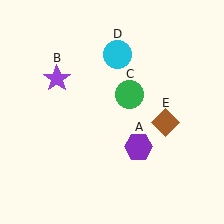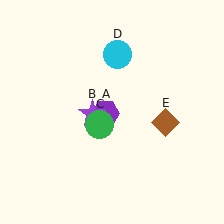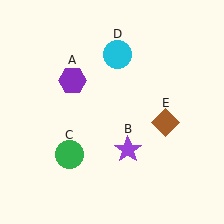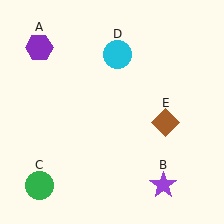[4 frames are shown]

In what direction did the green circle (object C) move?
The green circle (object C) moved down and to the left.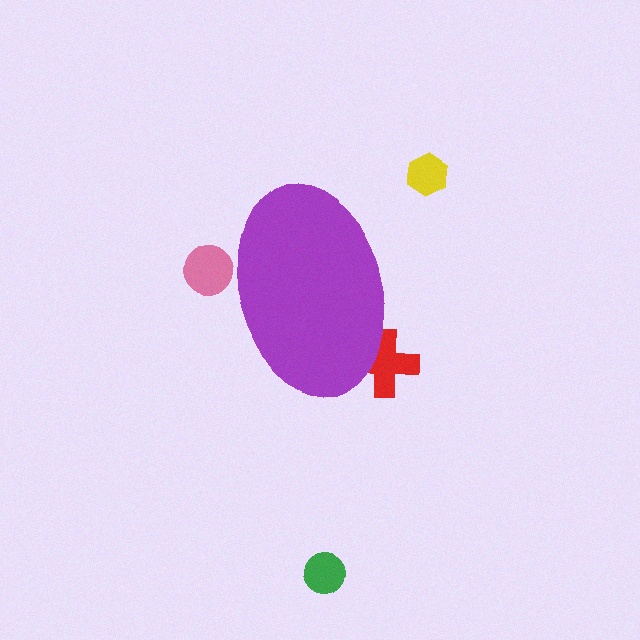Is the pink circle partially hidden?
Yes, the pink circle is partially hidden behind the purple ellipse.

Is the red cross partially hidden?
Yes, the red cross is partially hidden behind the purple ellipse.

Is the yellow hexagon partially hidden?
No, the yellow hexagon is fully visible.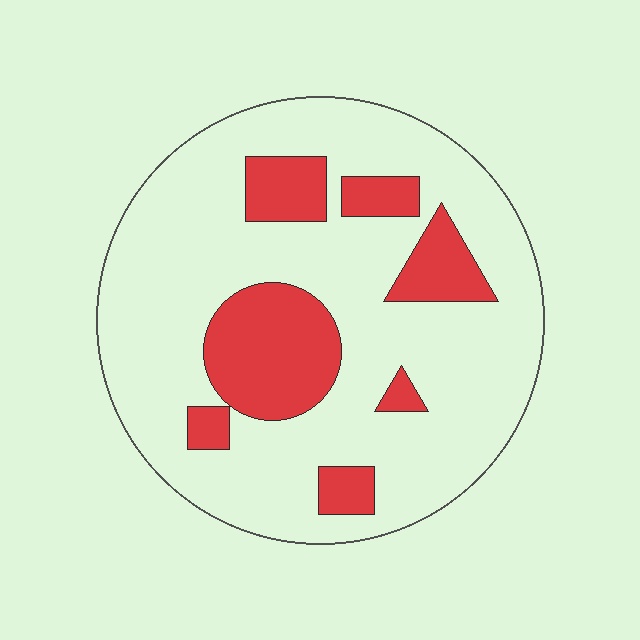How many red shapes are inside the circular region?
7.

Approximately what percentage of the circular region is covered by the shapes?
Approximately 25%.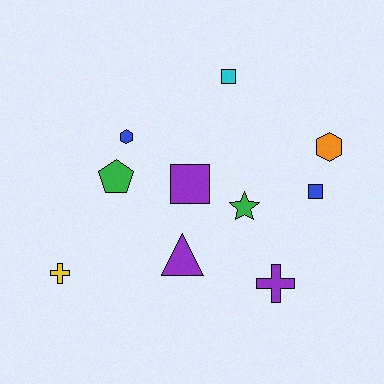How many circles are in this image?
There are no circles.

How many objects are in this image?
There are 10 objects.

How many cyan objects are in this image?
There is 1 cyan object.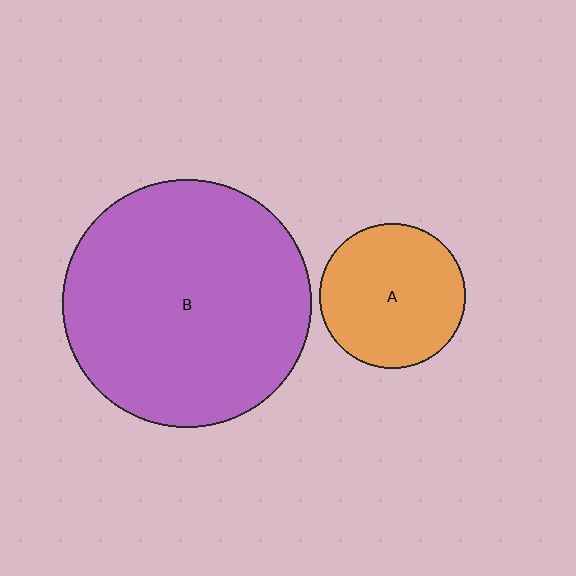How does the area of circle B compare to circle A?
Approximately 2.9 times.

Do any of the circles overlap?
No, none of the circles overlap.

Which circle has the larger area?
Circle B (purple).